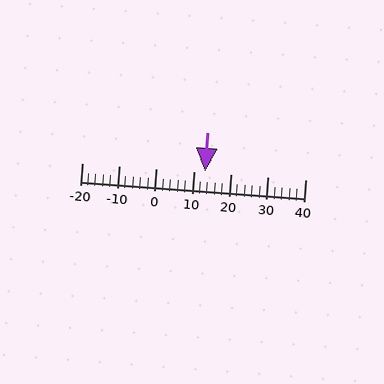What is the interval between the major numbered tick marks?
The major tick marks are spaced 10 units apart.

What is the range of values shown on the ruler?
The ruler shows values from -20 to 40.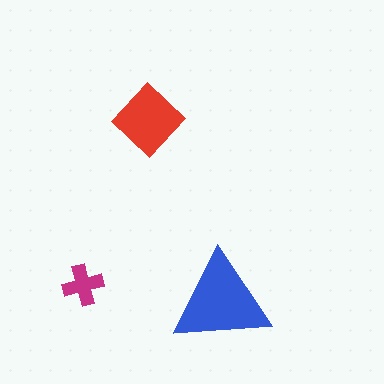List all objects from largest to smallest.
The blue triangle, the red diamond, the magenta cross.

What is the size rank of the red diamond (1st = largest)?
2nd.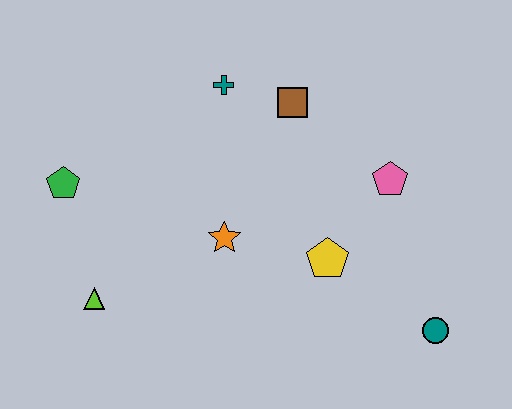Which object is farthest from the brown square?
The lime triangle is farthest from the brown square.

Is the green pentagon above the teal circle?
Yes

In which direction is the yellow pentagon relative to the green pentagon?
The yellow pentagon is to the right of the green pentagon.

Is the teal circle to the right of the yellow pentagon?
Yes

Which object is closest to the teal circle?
The yellow pentagon is closest to the teal circle.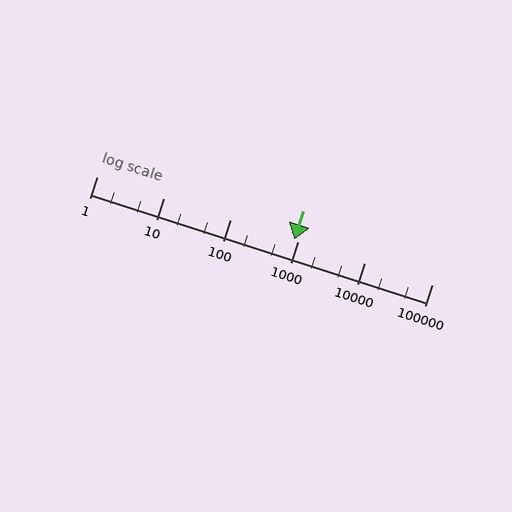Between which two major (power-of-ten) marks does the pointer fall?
The pointer is between 100 and 1000.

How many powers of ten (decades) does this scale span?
The scale spans 5 decades, from 1 to 100000.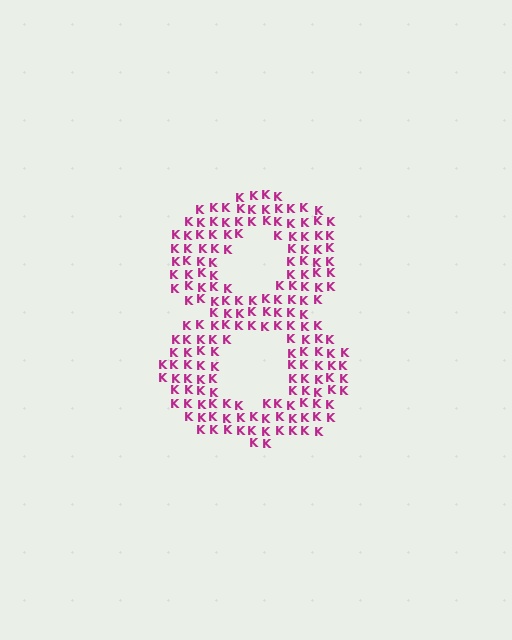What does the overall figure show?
The overall figure shows the digit 8.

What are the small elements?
The small elements are letter K's.